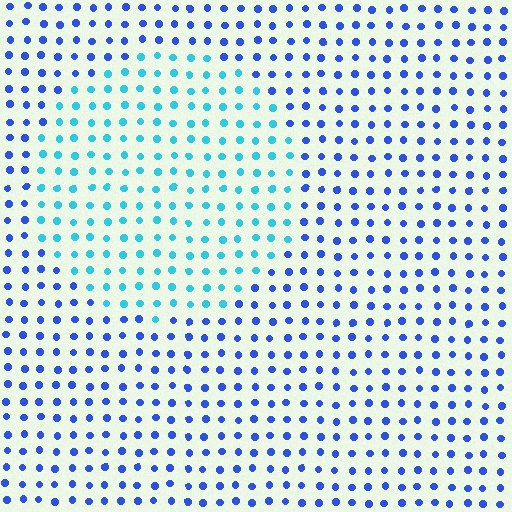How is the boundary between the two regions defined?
The boundary is defined purely by a slight shift in hue (about 42 degrees). Spacing, size, and orientation are identical on both sides.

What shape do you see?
I see a circle.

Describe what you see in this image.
The image is filled with small blue elements in a uniform arrangement. A circle-shaped region is visible where the elements are tinted to a slightly different hue, forming a subtle color boundary.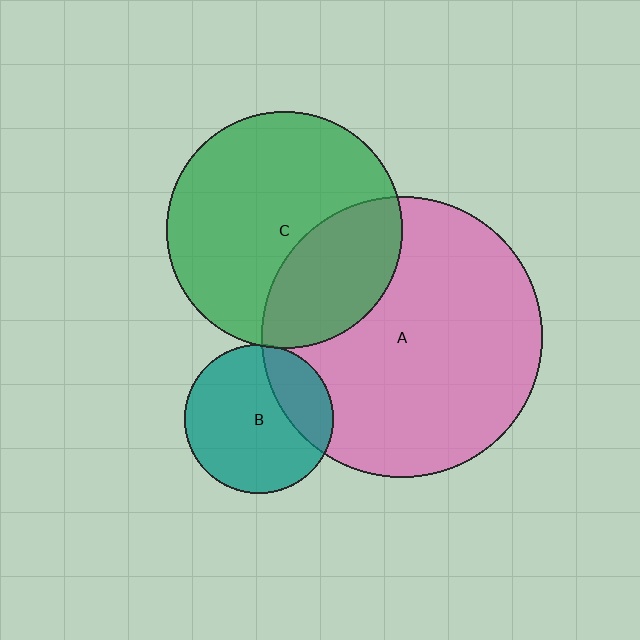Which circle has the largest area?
Circle A (pink).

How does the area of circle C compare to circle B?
Approximately 2.5 times.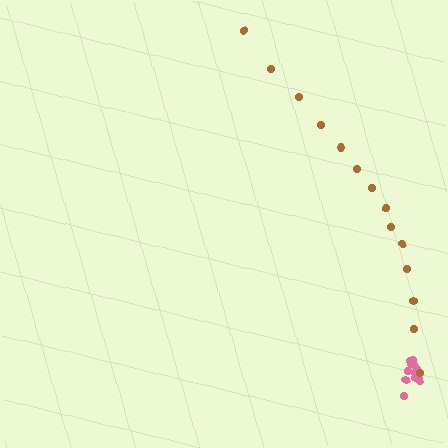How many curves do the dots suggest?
There are 2 distinct paths.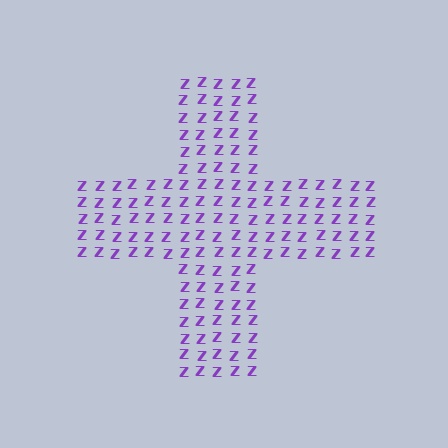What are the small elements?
The small elements are letter Z's.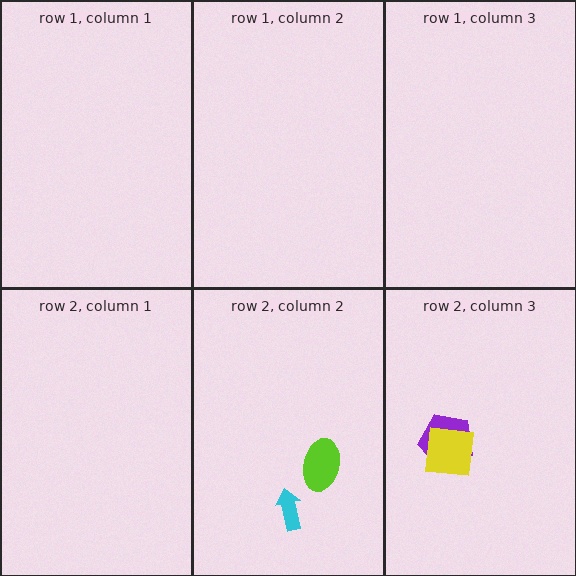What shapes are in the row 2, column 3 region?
The orange cross, the purple pentagon, the yellow square.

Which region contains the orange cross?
The row 2, column 3 region.